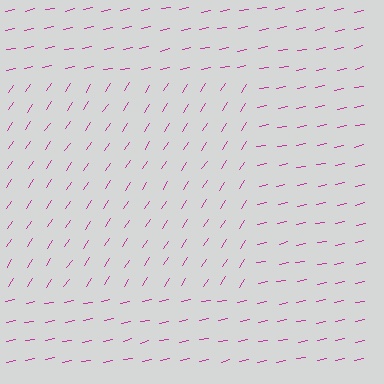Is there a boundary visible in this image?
Yes, there is a texture boundary formed by a change in line orientation.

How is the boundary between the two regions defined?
The boundary is defined purely by a change in line orientation (approximately 45 degrees difference). All lines are the same color and thickness.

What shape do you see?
I see a rectangle.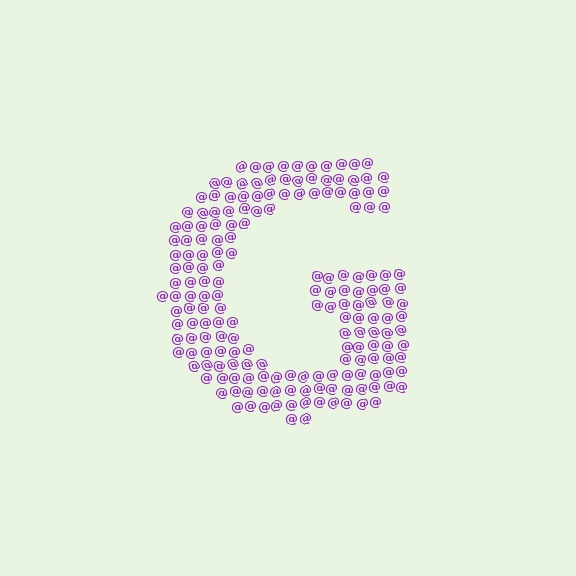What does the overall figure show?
The overall figure shows the letter G.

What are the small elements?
The small elements are at signs.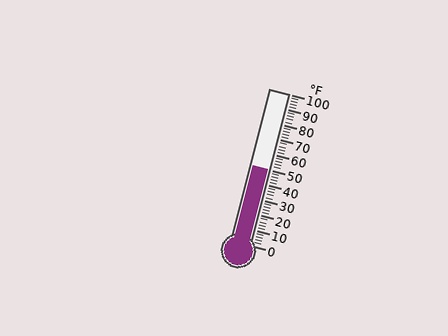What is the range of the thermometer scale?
The thermometer scale ranges from 0°F to 100°F.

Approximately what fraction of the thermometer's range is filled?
The thermometer is filled to approximately 50% of its range.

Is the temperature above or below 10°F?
The temperature is above 10°F.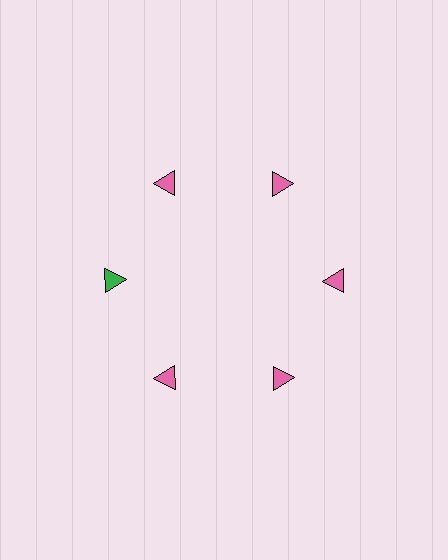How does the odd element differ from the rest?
It has a different color: green instead of pink.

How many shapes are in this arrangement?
There are 6 shapes arranged in a ring pattern.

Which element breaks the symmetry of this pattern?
The green triangle at roughly the 9 o'clock position breaks the symmetry. All other shapes are pink triangles.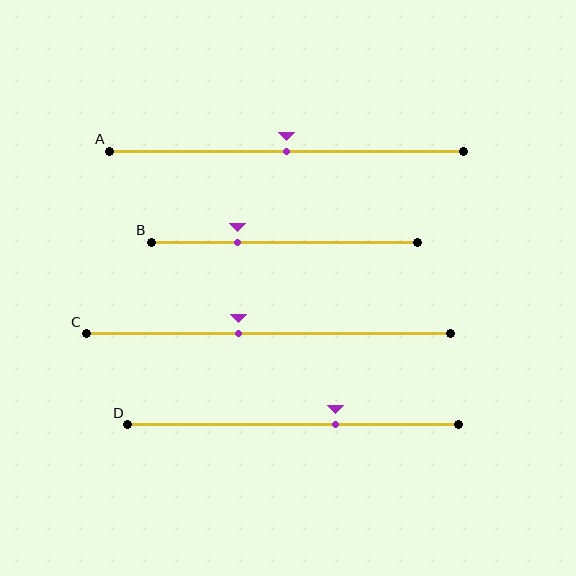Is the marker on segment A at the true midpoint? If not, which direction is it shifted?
Yes, the marker on segment A is at the true midpoint.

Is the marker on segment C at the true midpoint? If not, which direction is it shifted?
No, the marker on segment C is shifted to the left by about 8% of the segment length.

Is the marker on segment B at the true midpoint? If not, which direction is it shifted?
No, the marker on segment B is shifted to the left by about 18% of the segment length.